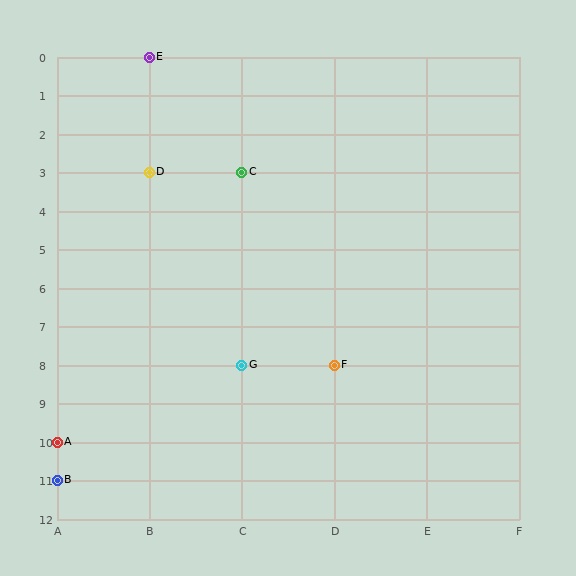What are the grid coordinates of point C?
Point C is at grid coordinates (C, 3).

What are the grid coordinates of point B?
Point B is at grid coordinates (A, 11).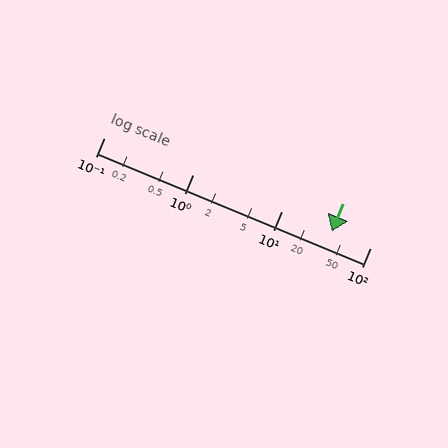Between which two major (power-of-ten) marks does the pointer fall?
The pointer is between 10 and 100.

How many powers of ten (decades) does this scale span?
The scale spans 3 decades, from 0.1 to 100.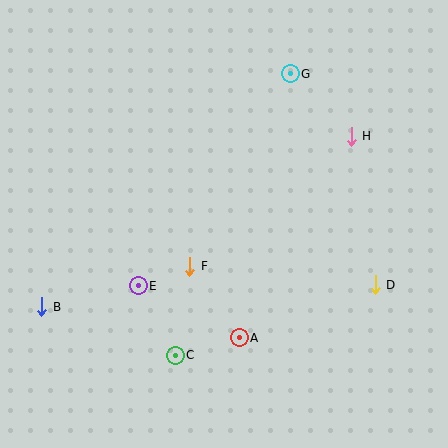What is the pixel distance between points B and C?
The distance between B and C is 142 pixels.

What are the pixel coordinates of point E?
Point E is at (138, 286).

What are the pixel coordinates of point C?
Point C is at (175, 355).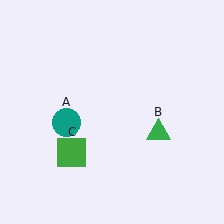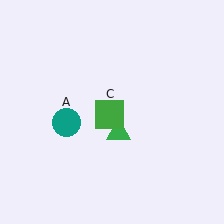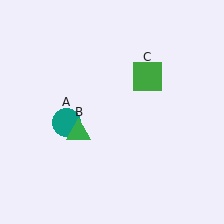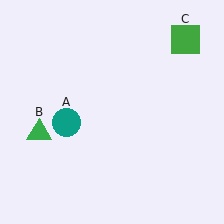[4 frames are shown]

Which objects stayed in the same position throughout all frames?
Teal circle (object A) remained stationary.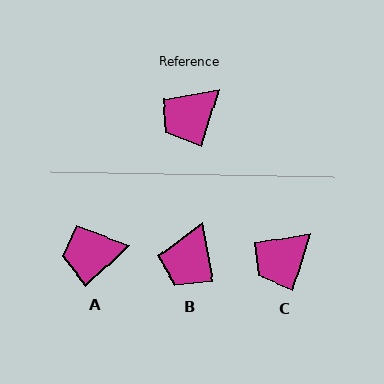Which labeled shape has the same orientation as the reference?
C.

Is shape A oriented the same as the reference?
No, it is off by about 29 degrees.